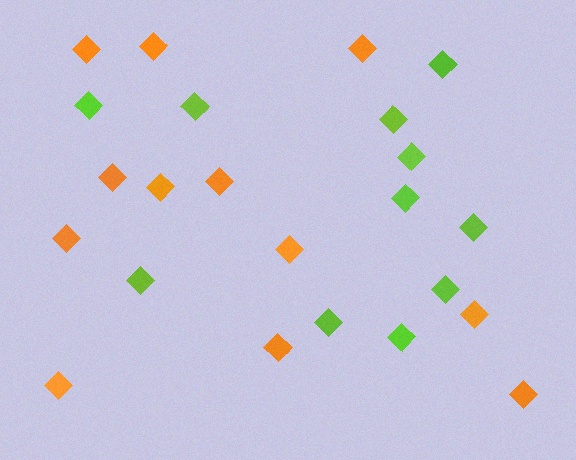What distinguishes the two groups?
There are 2 groups: one group of lime diamonds (11) and one group of orange diamonds (12).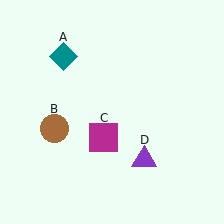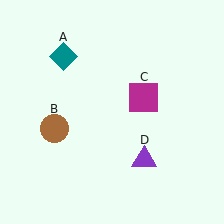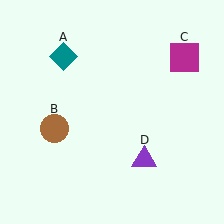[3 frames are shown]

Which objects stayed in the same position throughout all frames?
Teal diamond (object A) and brown circle (object B) and purple triangle (object D) remained stationary.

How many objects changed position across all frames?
1 object changed position: magenta square (object C).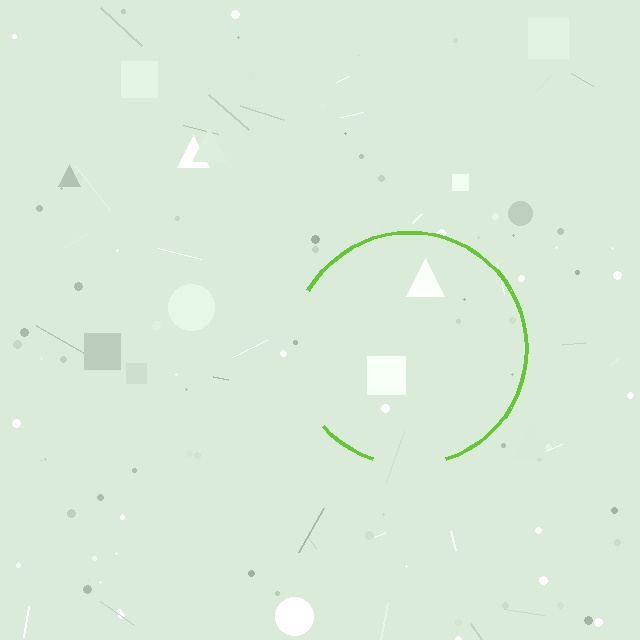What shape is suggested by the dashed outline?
The dashed outline suggests a circle.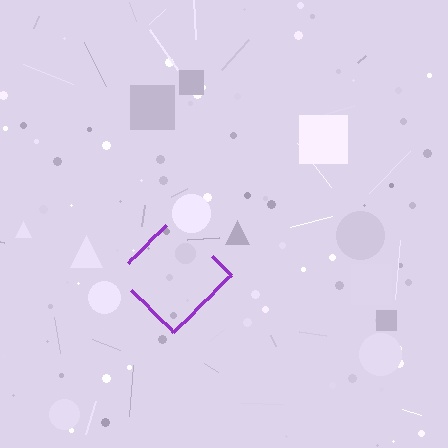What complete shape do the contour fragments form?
The contour fragments form a diamond.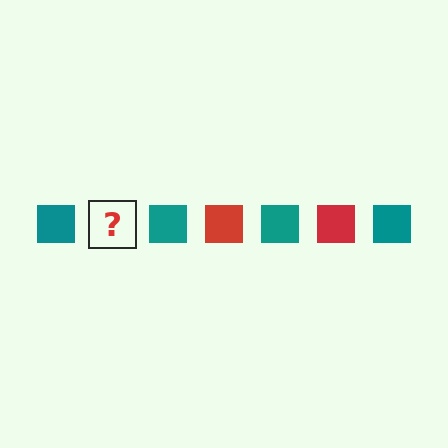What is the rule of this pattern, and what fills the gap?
The rule is that the pattern cycles through teal, red squares. The gap should be filled with a red square.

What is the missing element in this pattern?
The missing element is a red square.